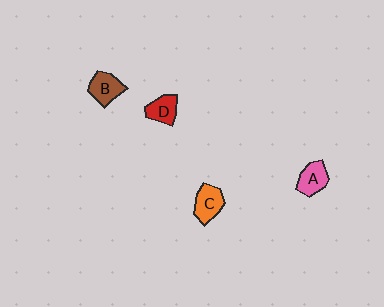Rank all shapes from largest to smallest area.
From largest to smallest: C (orange), B (brown), A (pink), D (red).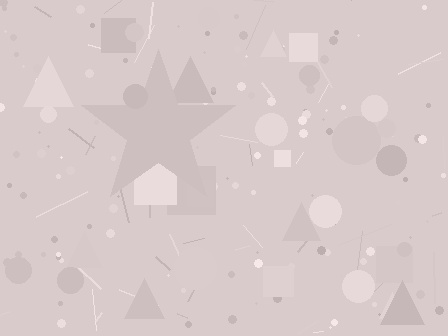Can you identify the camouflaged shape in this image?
The camouflaged shape is a star.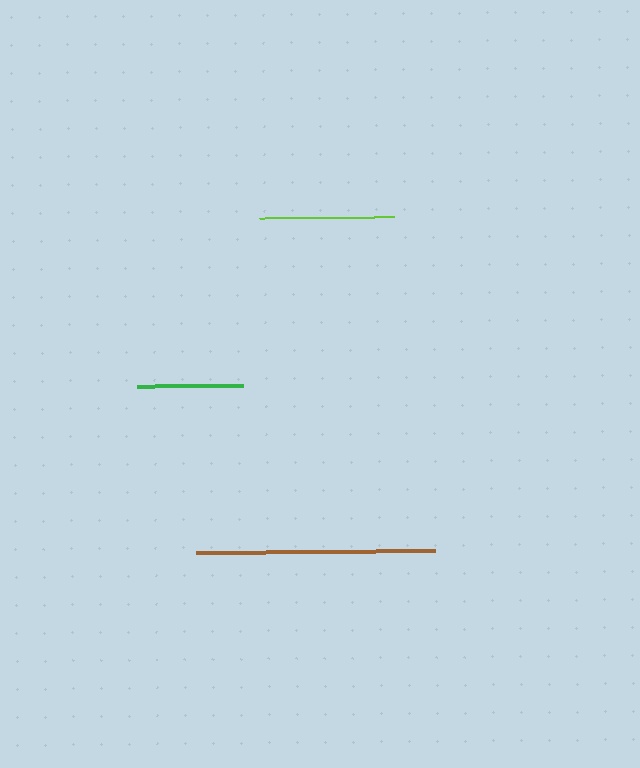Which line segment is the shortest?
The green line is the shortest at approximately 106 pixels.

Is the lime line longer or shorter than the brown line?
The brown line is longer than the lime line.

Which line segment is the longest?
The brown line is the longest at approximately 238 pixels.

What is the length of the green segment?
The green segment is approximately 106 pixels long.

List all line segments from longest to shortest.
From longest to shortest: brown, lime, green.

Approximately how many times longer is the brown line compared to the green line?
The brown line is approximately 2.3 times the length of the green line.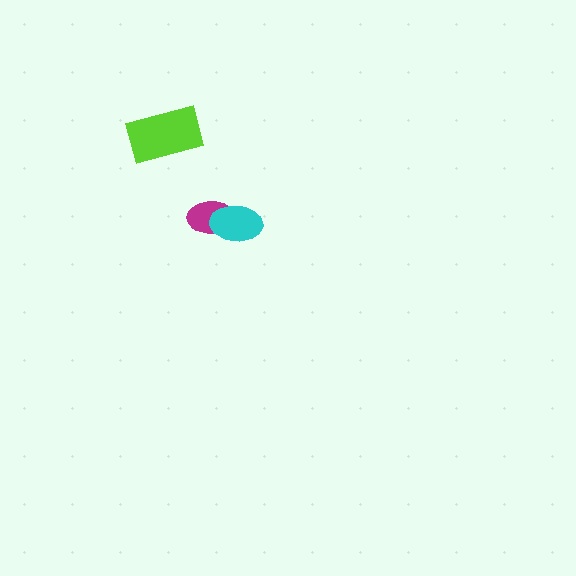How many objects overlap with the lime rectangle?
0 objects overlap with the lime rectangle.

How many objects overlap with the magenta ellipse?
1 object overlaps with the magenta ellipse.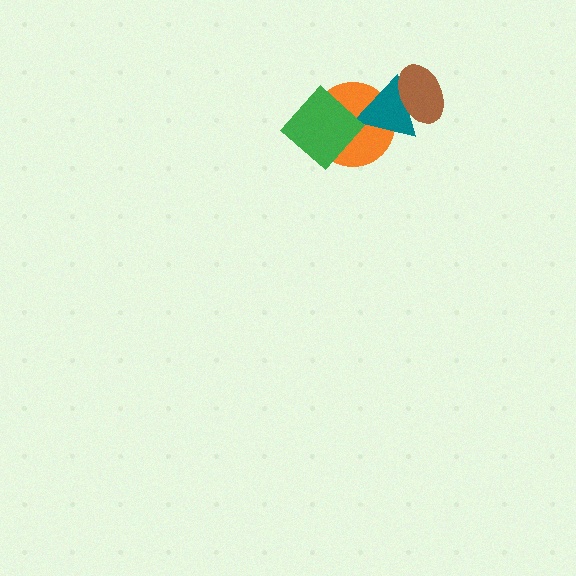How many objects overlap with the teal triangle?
2 objects overlap with the teal triangle.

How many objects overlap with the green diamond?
1 object overlaps with the green diamond.